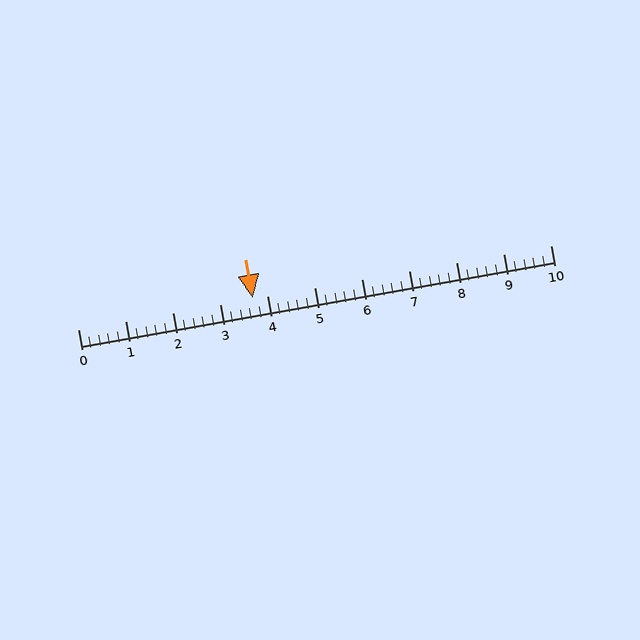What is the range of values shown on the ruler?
The ruler shows values from 0 to 10.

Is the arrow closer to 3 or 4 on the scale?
The arrow is closer to 4.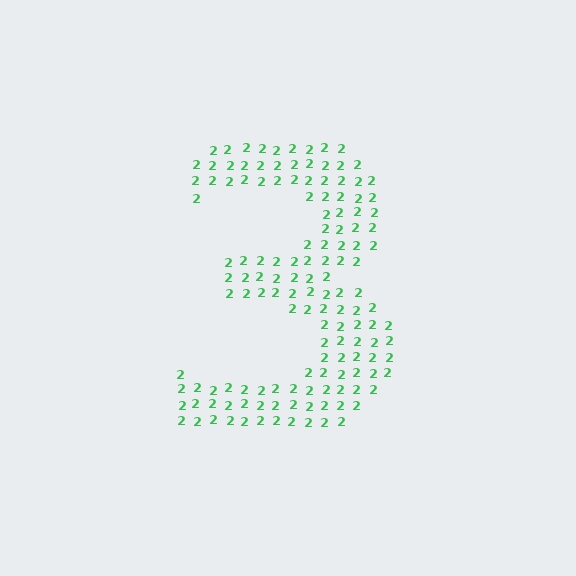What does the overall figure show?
The overall figure shows the digit 3.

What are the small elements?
The small elements are digit 2's.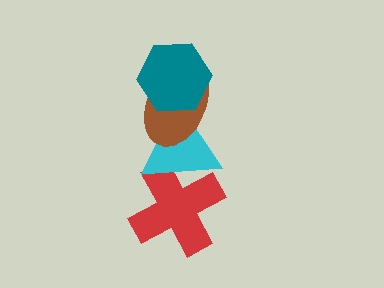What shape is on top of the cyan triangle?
The brown ellipse is on top of the cyan triangle.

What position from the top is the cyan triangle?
The cyan triangle is 3rd from the top.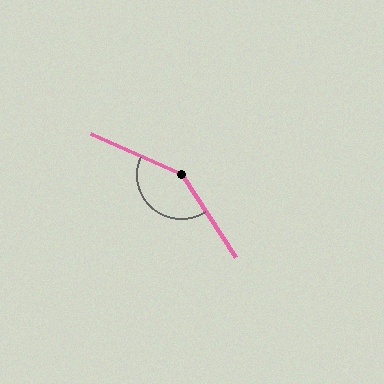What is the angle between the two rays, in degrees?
Approximately 147 degrees.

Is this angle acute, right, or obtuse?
It is obtuse.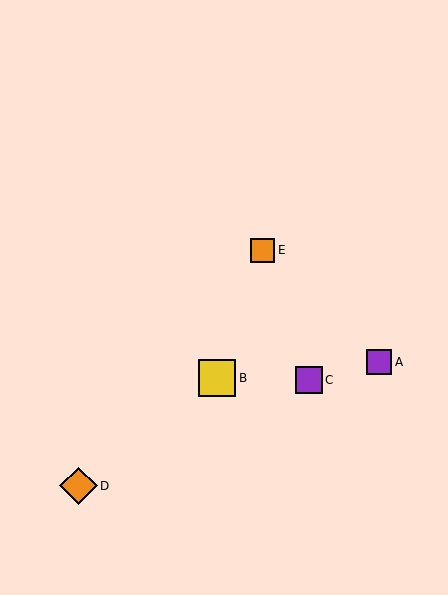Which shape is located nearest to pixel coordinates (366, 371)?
The purple square (labeled A) at (379, 362) is nearest to that location.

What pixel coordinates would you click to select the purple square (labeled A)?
Click at (379, 362) to select the purple square A.